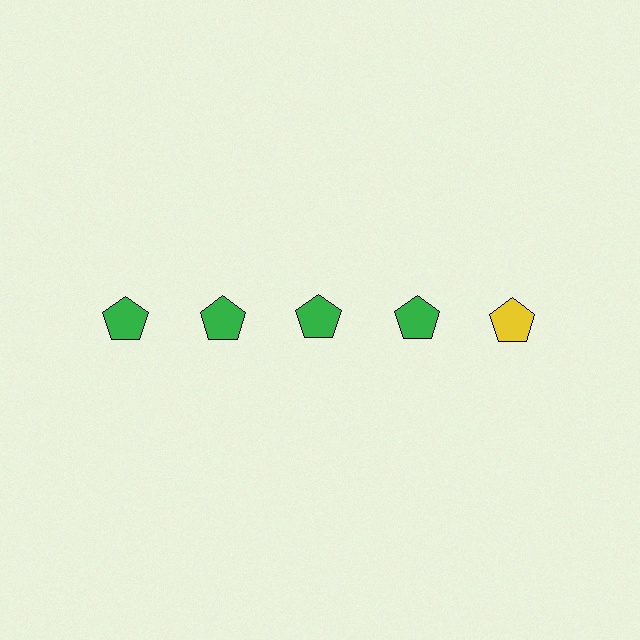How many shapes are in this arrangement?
There are 5 shapes arranged in a grid pattern.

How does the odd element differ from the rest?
It has a different color: yellow instead of green.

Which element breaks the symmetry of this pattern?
The yellow pentagon in the top row, rightmost column breaks the symmetry. All other shapes are green pentagons.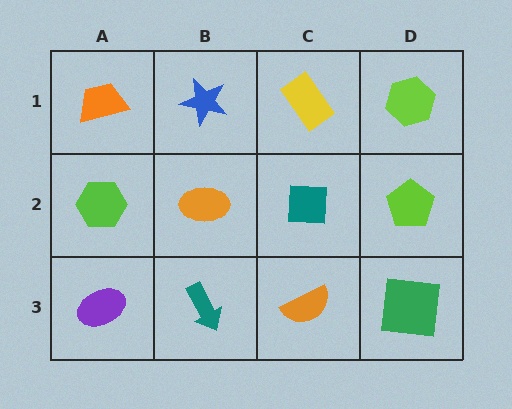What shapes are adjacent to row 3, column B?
An orange ellipse (row 2, column B), a purple ellipse (row 3, column A), an orange semicircle (row 3, column C).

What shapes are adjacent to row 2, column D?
A lime hexagon (row 1, column D), a green square (row 3, column D), a teal square (row 2, column C).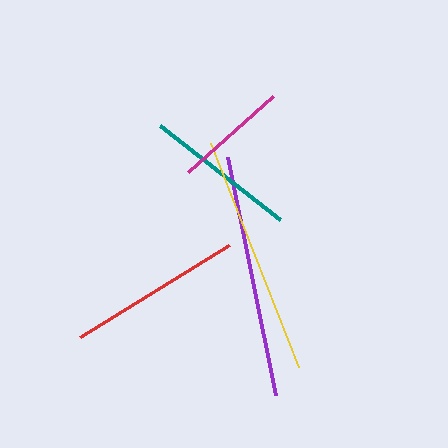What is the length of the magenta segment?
The magenta segment is approximately 114 pixels long.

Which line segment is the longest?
The purple line is the longest at approximately 242 pixels.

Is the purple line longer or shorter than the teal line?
The purple line is longer than the teal line.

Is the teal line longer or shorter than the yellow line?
The yellow line is longer than the teal line.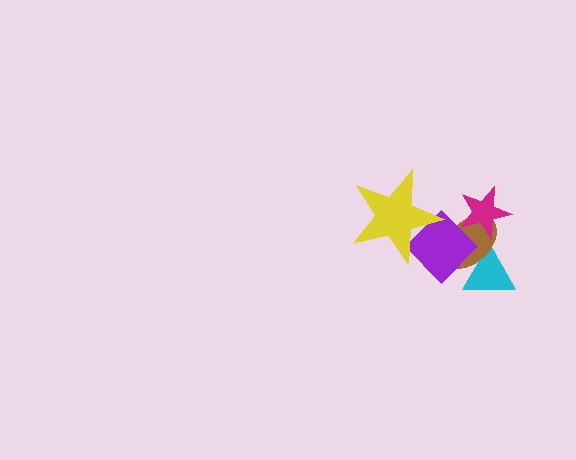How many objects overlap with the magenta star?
1 object overlaps with the magenta star.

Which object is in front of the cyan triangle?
The brown ellipse is in front of the cyan triangle.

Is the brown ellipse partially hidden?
Yes, it is partially covered by another shape.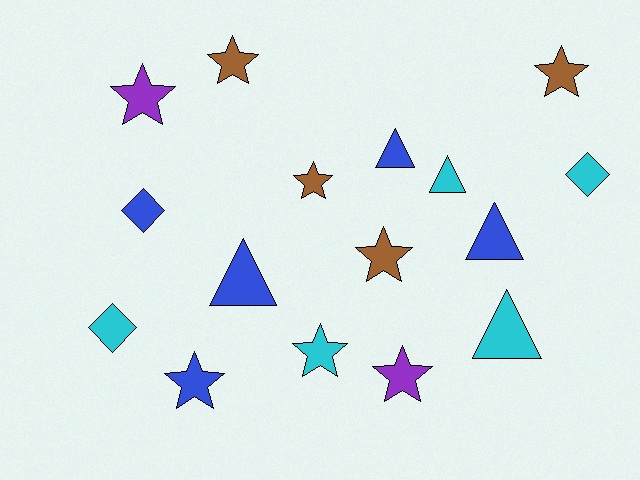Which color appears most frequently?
Cyan, with 5 objects.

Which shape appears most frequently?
Star, with 8 objects.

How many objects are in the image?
There are 16 objects.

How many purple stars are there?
There are 2 purple stars.